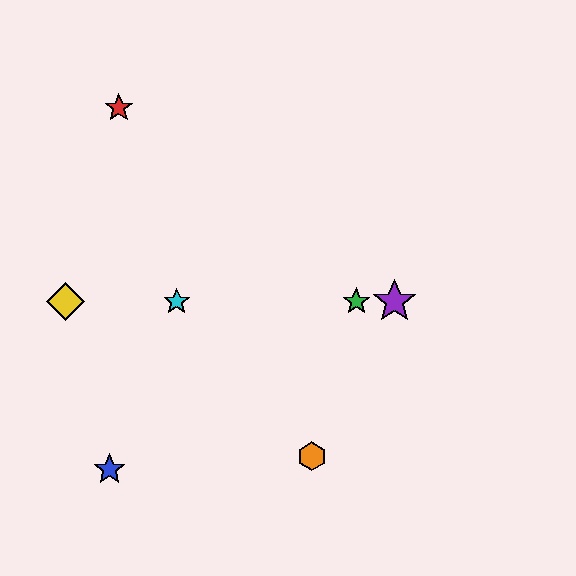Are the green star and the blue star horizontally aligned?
No, the green star is at y≈302 and the blue star is at y≈470.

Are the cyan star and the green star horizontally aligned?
Yes, both are at y≈302.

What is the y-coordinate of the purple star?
The purple star is at y≈302.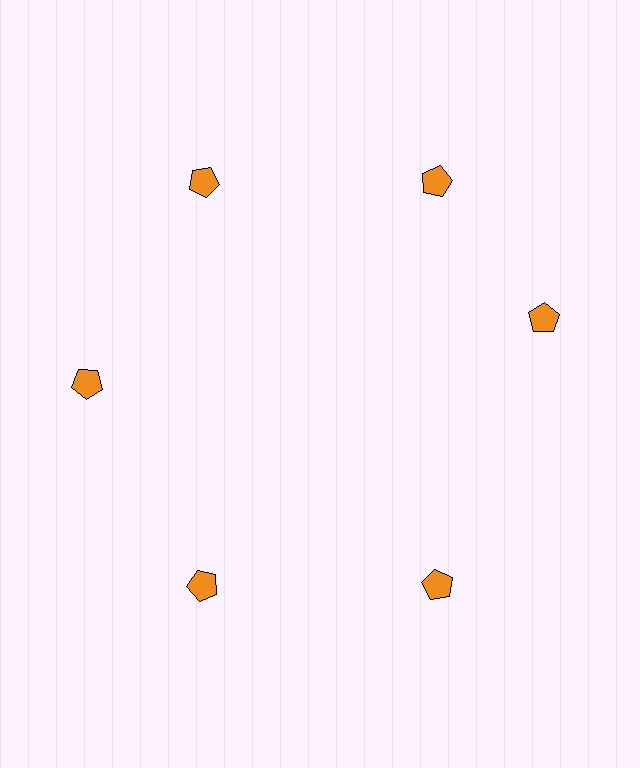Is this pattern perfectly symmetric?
No. The 6 orange pentagons are arranged in a ring, but one element near the 3 o'clock position is rotated out of alignment along the ring, breaking the 6-fold rotational symmetry.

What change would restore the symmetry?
The symmetry would be restored by rotating it back into even spacing with its neighbors so that all 6 pentagons sit at equal angles and equal distance from the center.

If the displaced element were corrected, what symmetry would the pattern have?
It would have 6-fold rotational symmetry — the pattern would map onto itself every 60 degrees.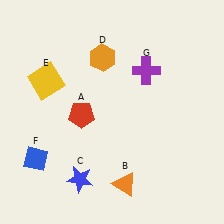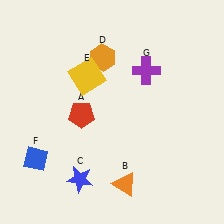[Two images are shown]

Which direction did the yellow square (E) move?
The yellow square (E) moved right.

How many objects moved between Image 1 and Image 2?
1 object moved between the two images.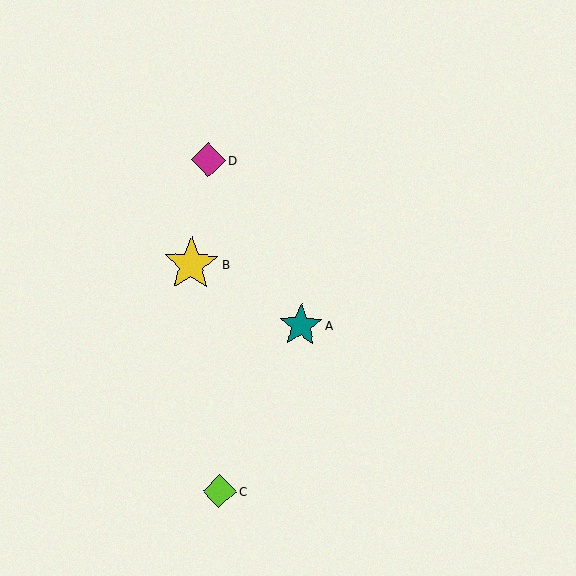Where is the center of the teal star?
The center of the teal star is at (301, 325).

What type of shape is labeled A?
Shape A is a teal star.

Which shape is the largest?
The yellow star (labeled B) is the largest.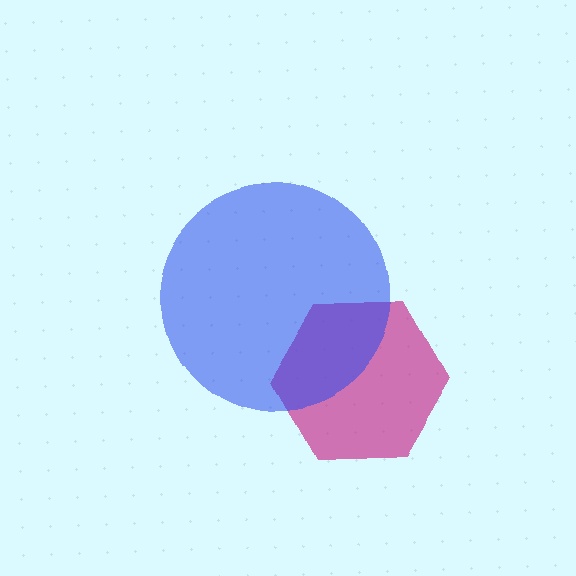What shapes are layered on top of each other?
The layered shapes are: a magenta hexagon, a blue circle.